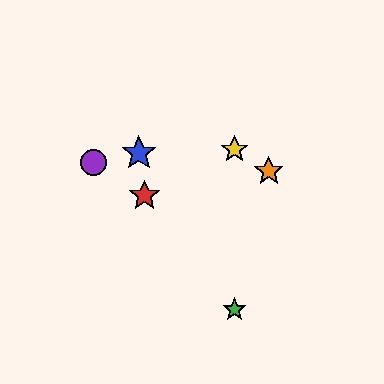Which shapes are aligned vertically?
The green star, the yellow star are aligned vertically.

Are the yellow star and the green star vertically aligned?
Yes, both are at x≈235.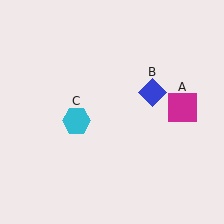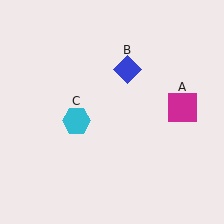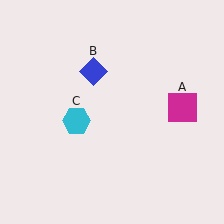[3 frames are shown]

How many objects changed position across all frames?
1 object changed position: blue diamond (object B).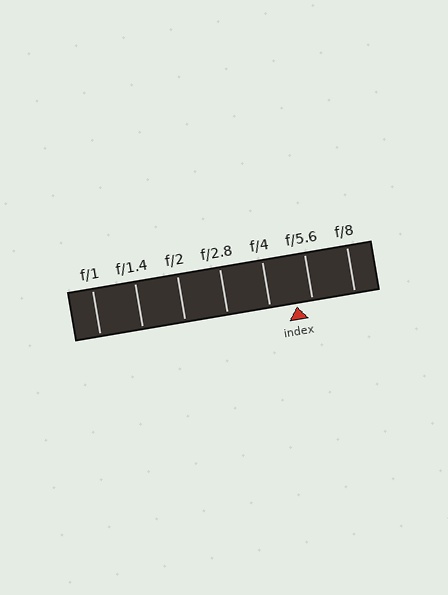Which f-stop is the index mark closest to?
The index mark is closest to f/5.6.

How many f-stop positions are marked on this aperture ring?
There are 7 f-stop positions marked.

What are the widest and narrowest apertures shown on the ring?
The widest aperture shown is f/1 and the narrowest is f/8.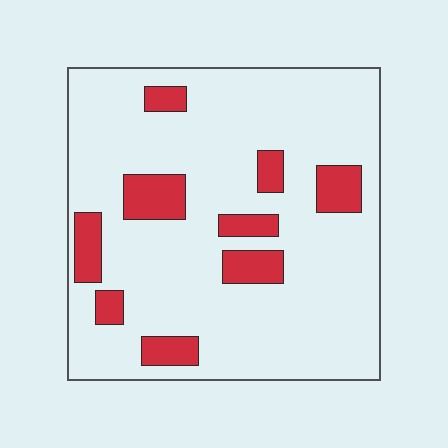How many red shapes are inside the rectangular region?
9.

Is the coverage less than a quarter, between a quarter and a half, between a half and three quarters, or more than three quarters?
Less than a quarter.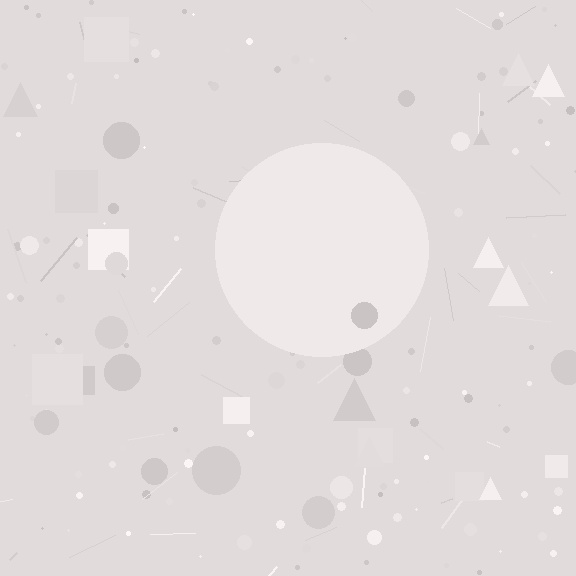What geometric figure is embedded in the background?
A circle is embedded in the background.